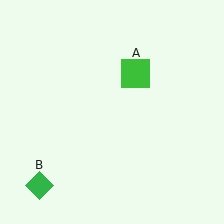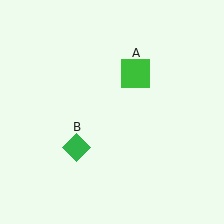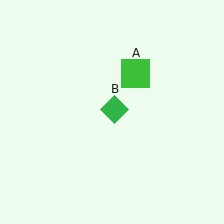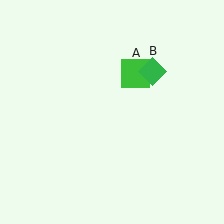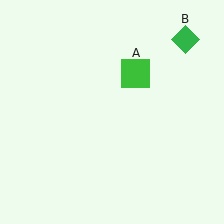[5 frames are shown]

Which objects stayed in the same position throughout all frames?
Green square (object A) remained stationary.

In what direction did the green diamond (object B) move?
The green diamond (object B) moved up and to the right.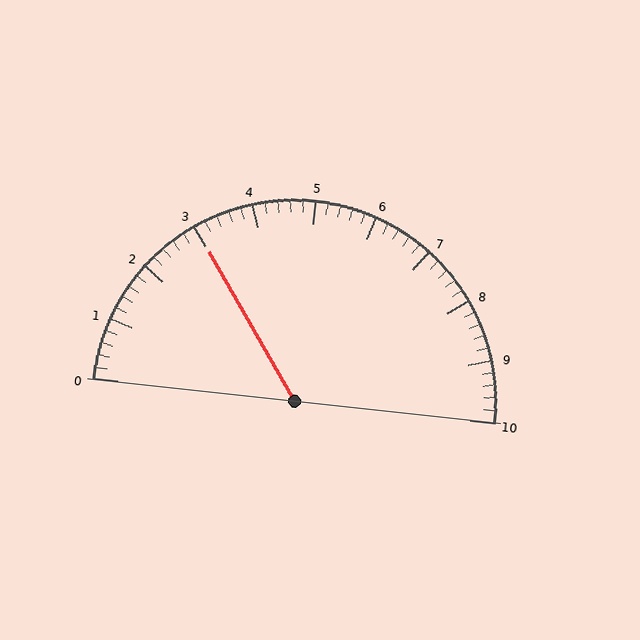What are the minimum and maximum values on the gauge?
The gauge ranges from 0 to 10.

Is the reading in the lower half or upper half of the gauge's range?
The reading is in the lower half of the range (0 to 10).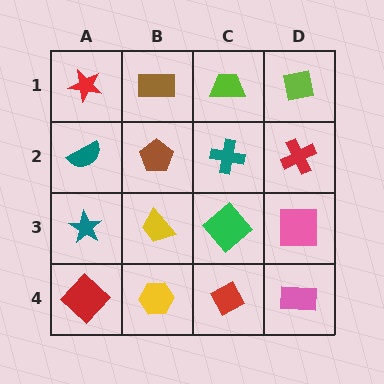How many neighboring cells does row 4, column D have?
2.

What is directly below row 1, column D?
A red cross.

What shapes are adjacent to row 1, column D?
A red cross (row 2, column D), a lime trapezoid (row 1, column C).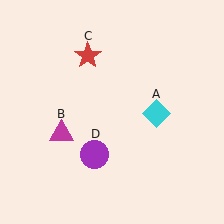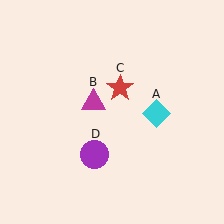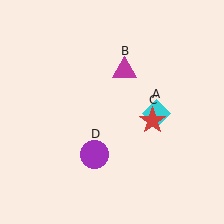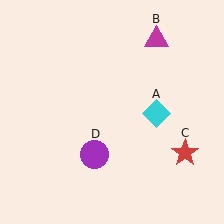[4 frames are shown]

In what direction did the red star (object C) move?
The red star (object C) moved down and to the right.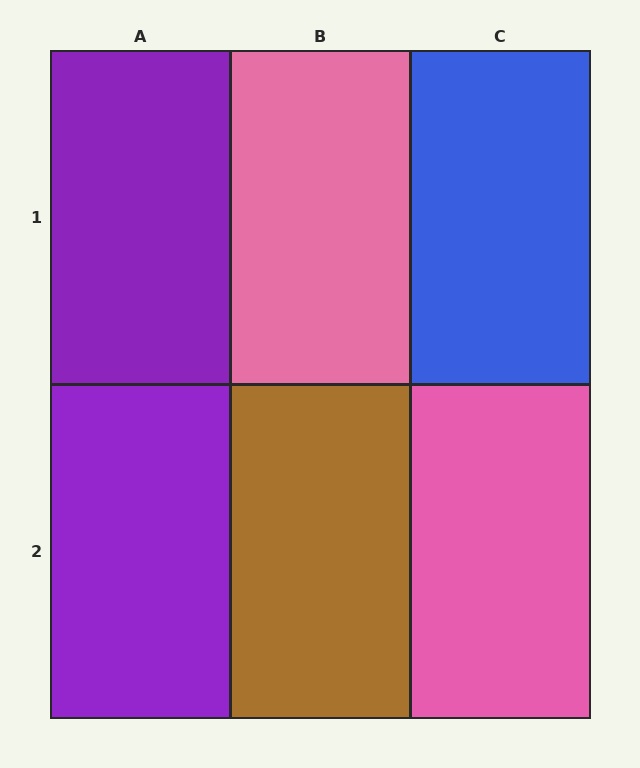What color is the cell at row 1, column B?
Pink.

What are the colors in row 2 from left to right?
Purple, brown, pink.